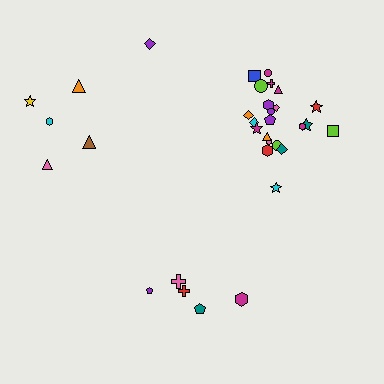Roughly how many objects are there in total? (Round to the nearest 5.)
Roughly 35 objects in total.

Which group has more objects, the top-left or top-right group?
The top-right group.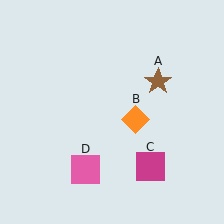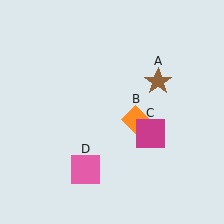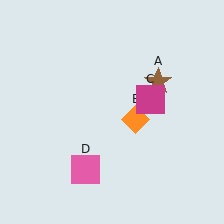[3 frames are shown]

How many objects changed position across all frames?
1 object changed position: magenta square (object C).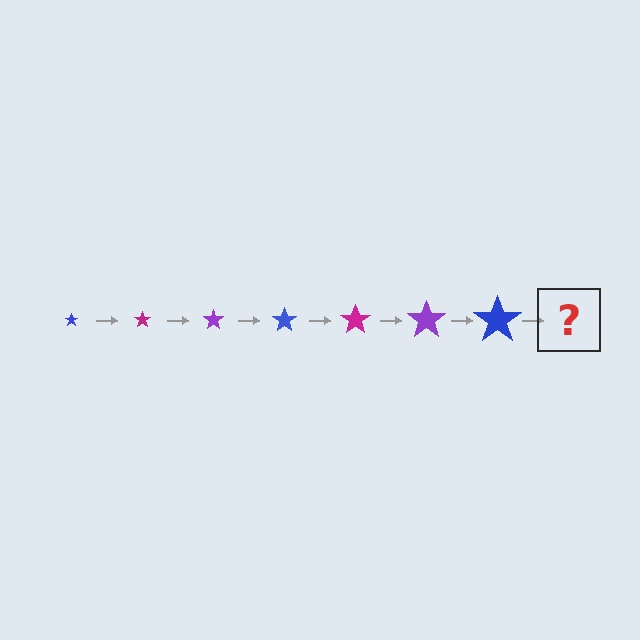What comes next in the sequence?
The next element should be a magenta star, larger than the previous one.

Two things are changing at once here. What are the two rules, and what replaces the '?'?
The two rules are that the star grows larger each step and the color cycles through blue, magenta, and purple. The '?' should be a magenta star, larger than the previous one.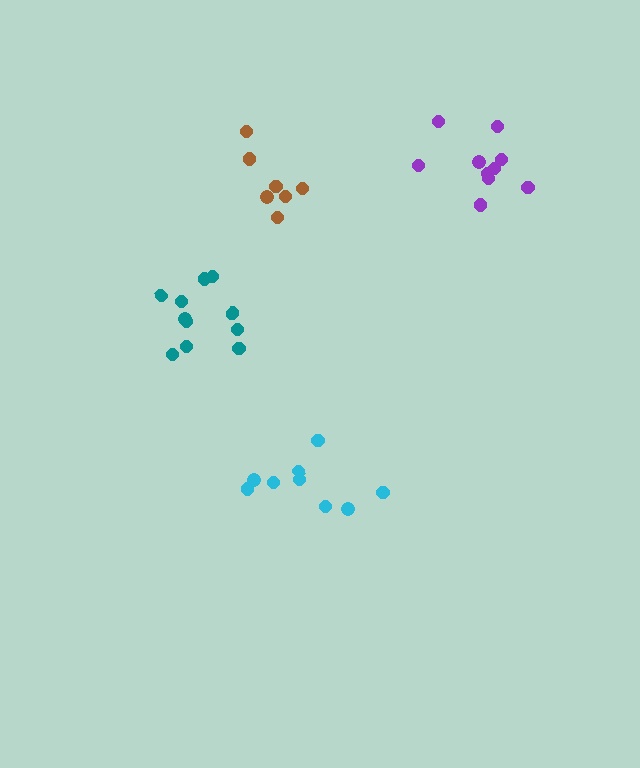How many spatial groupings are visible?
There are 4 spatial groupings.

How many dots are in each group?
Group 1: 7 dots, Group 2: 9 dots, Group 3: 10 dots, Group 4: 11 dots (37 total).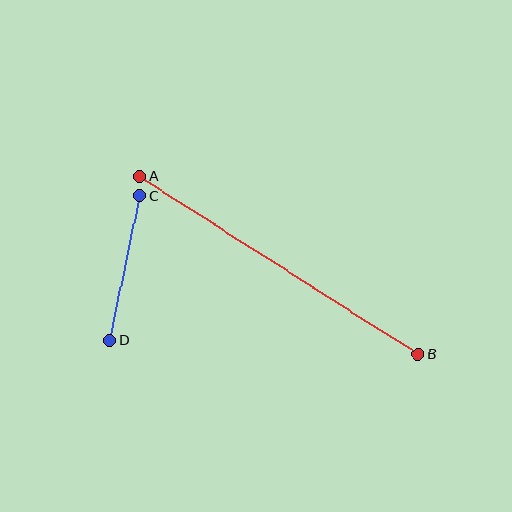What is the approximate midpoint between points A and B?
The midpoint is at approximately (279, 265) pixels.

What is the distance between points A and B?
The distance is approximately 330 pixels.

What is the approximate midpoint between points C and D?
The midpoint is at approximately (125, 268) pixels.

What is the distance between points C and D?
The distance is approximately 147 pixels.